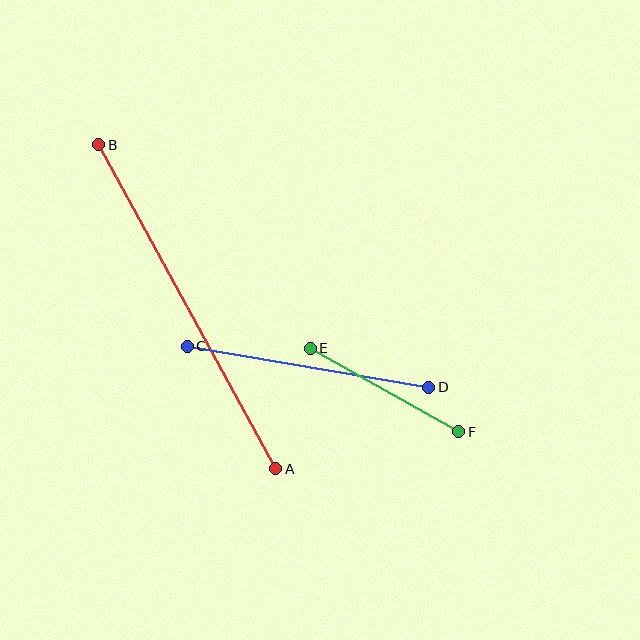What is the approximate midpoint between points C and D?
The midpoint is at approximately (308, 367) pixels.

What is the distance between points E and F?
The distance is approximately 171 pixels.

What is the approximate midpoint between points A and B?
The midpoint is at approximately (187, 307) pixels.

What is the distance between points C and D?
The distance is approximately 245 pixels.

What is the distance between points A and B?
The distance is approximately 369 pixels.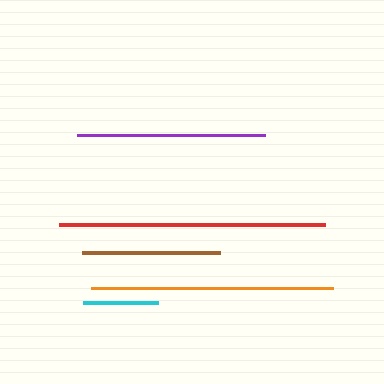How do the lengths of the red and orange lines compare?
The red and orange lines are approximately the same length.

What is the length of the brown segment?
The brown segment is approximately 138 pixels long.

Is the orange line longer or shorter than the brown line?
The orange line is longer than the brown line.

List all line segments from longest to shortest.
From longest to shortest: red, orange, purple, brown, cyan.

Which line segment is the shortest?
The cyan line is the shortest at approximately 75 pixels.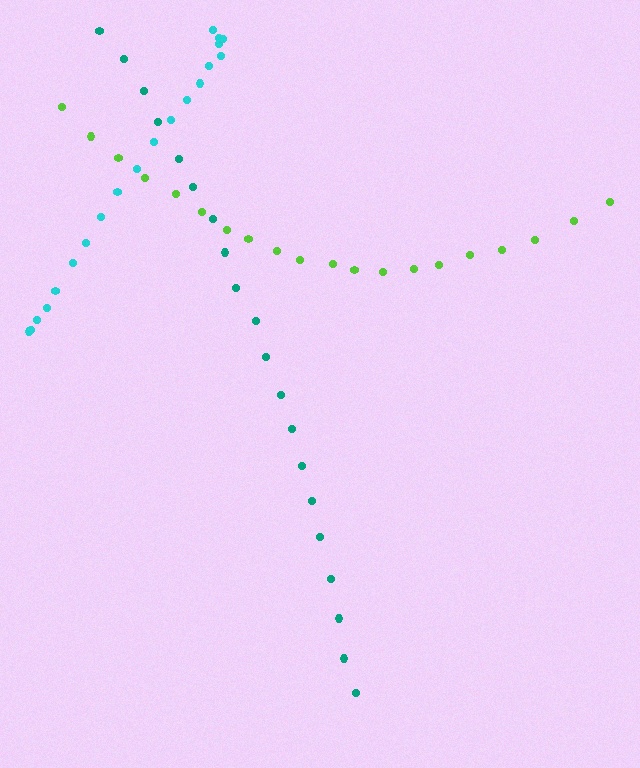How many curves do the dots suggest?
There are 3 distinct paths.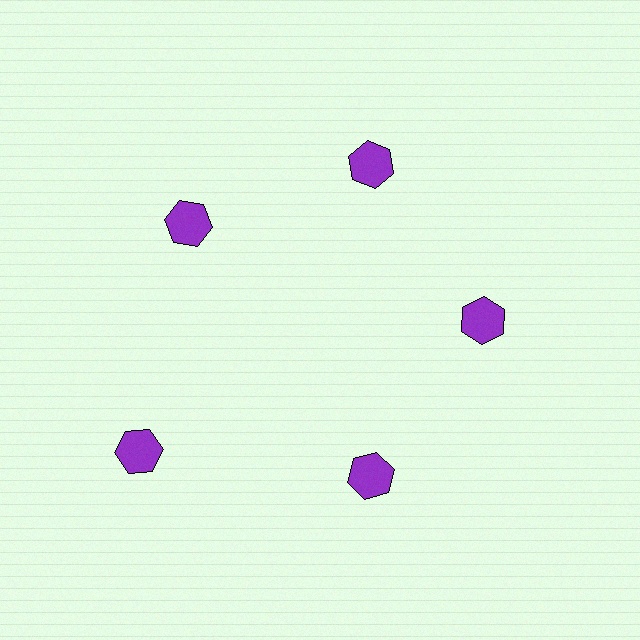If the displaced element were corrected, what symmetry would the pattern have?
It would have 5-fold rotational symmetry — the pattern would map onto itself every 72 degrees.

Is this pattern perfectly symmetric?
No. The 5 purple hexagons are arranged in a ring, but one element near the 8 o'clock position is pushed outward from the center, breaking the 5-fold rotational symmetry.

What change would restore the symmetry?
The symmetry would be restored by moving it inward, back onto the ring so that all 5 hexagons sit at equal angles and equal distance from the center.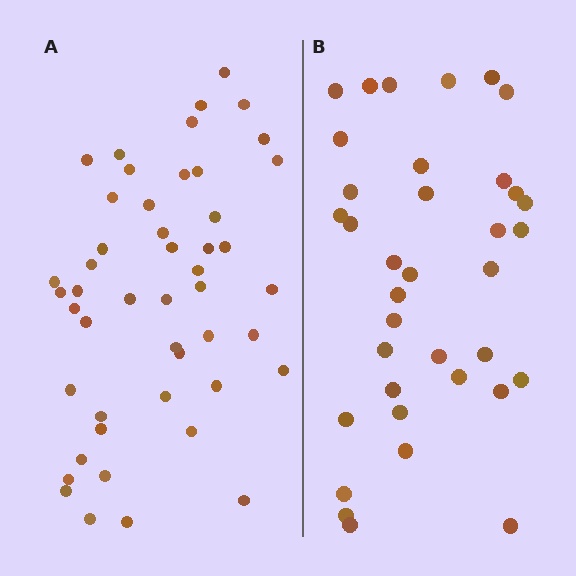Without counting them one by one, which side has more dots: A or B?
Region A (the left region) has more dots.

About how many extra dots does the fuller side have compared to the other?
Region A has roughly 12 or so more dots than region B.